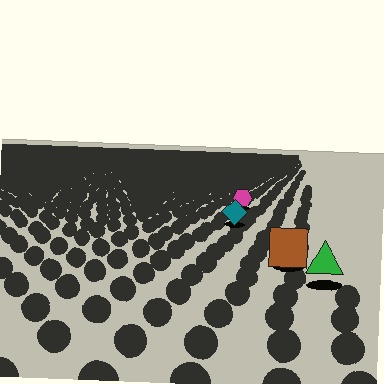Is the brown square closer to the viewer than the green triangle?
No. The green triangle is closer — you can tell from the texture gradient: the ground texture is coarser near it.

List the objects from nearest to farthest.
From nearest to farthest: the green triangle, the brown square, the teal diamond, the magenta hexagon.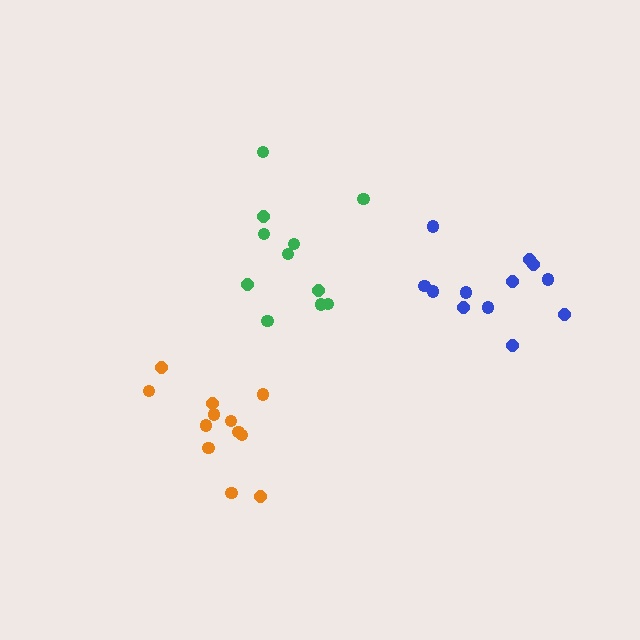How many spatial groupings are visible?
There are 3 spatial groupings.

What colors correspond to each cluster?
The clusters are colored: orange, green, blue.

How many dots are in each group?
Group 1: 12 dots, Group 2: 11 dots, Group 3: 12 dots (35 total).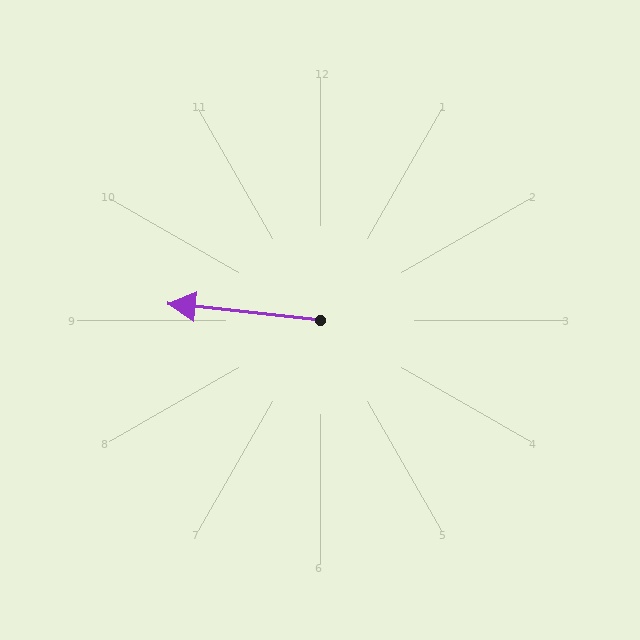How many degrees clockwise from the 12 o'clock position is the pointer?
Approximately 276 degrees.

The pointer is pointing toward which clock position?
Roughly 9 o'clock.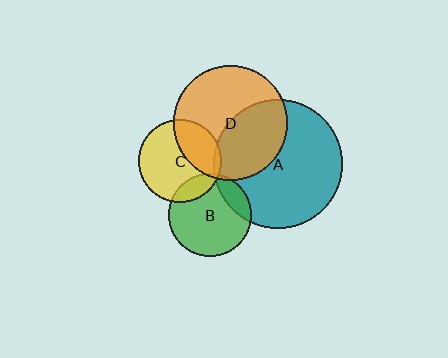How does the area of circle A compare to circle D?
Approximately 1.3 times.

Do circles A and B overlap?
Yes.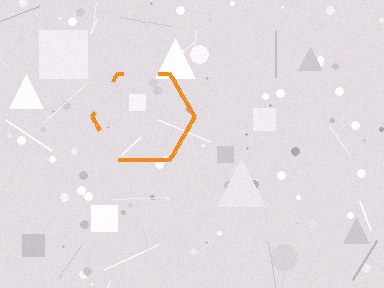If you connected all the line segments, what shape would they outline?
They would outline a hexagon.